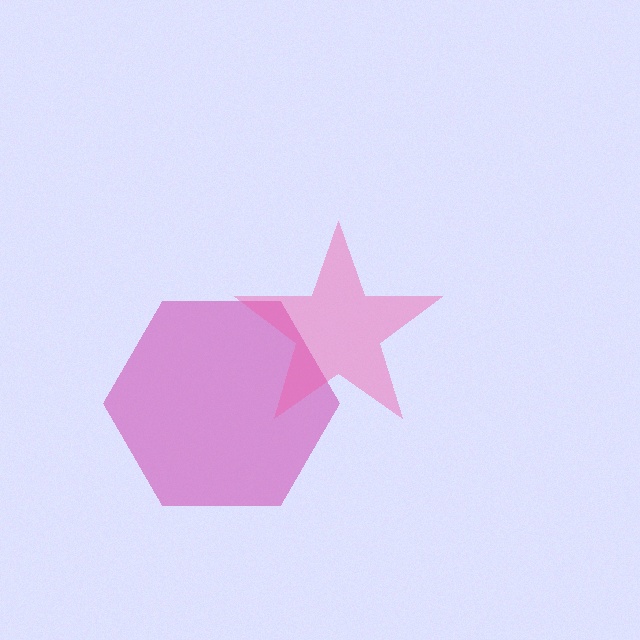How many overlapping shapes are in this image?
There are 2 overlapping shapes in the image.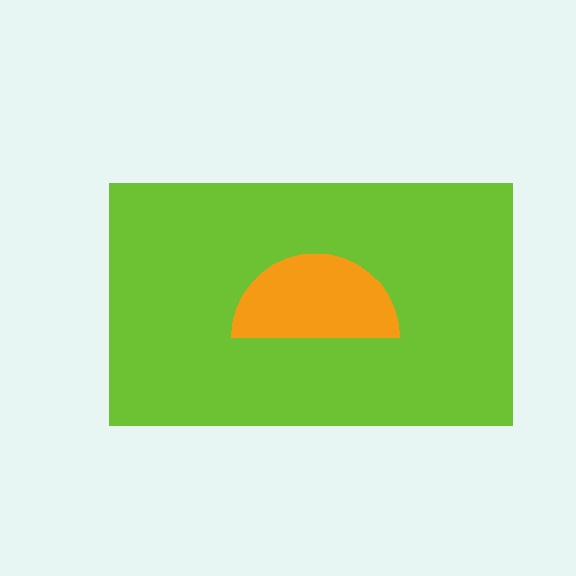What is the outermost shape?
The lime rectangle.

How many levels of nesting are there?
2.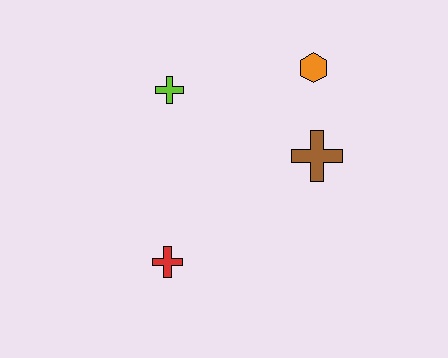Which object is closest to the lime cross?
The orange hexagon is closest to the lime cross.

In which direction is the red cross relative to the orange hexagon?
The red cross is below the orange hexagon.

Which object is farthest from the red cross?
The orange hexagon is farthest from the red cross.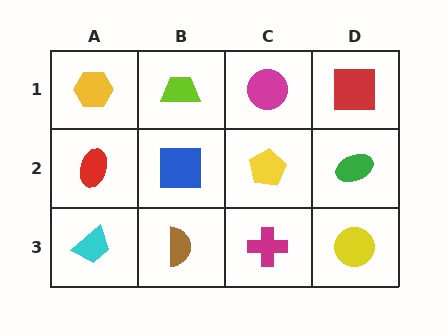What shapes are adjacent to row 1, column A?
A red ellipse (row 2, column A), a lime trapezoid (row 1, column B).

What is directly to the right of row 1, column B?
A magenta circle.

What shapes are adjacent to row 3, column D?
A green ellipse (row 2, column D), a magenta cross (row 3, column C).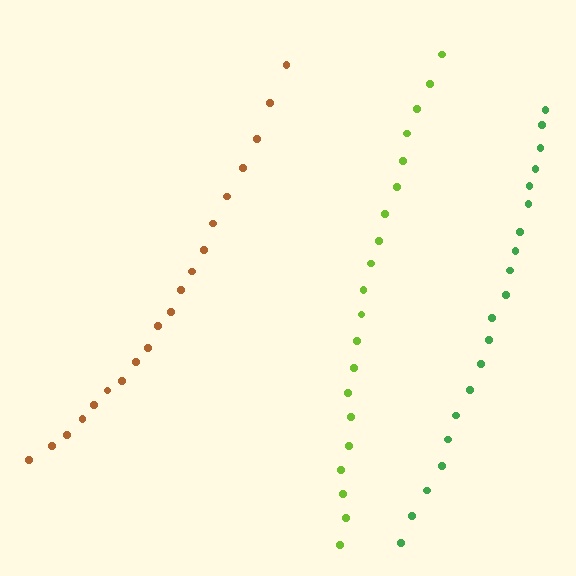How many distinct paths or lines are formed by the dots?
There are 3 distinct paths.